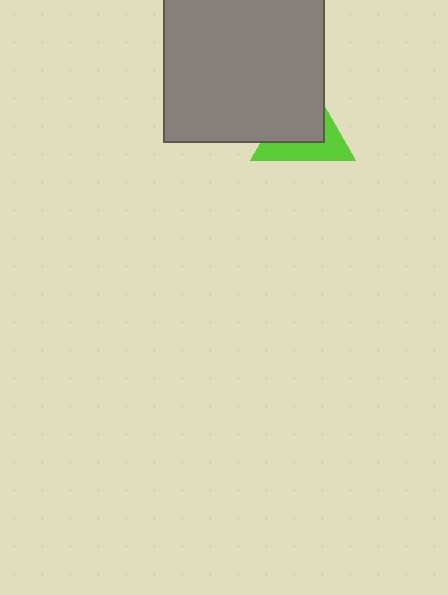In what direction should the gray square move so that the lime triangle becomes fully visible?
The gray square should move toward the upper-left. That is the shortest direction to clear the overlap and leave the lime triangle fully visible.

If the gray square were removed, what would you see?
You would see the complete lime triangle.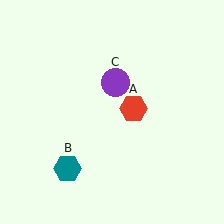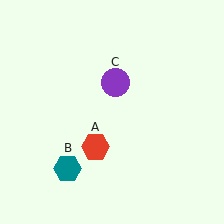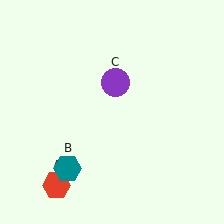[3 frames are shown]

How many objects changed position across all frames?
1 object changed position: red hexagon (object A).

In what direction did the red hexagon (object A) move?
The red hexagon (object A) moved down and to the left.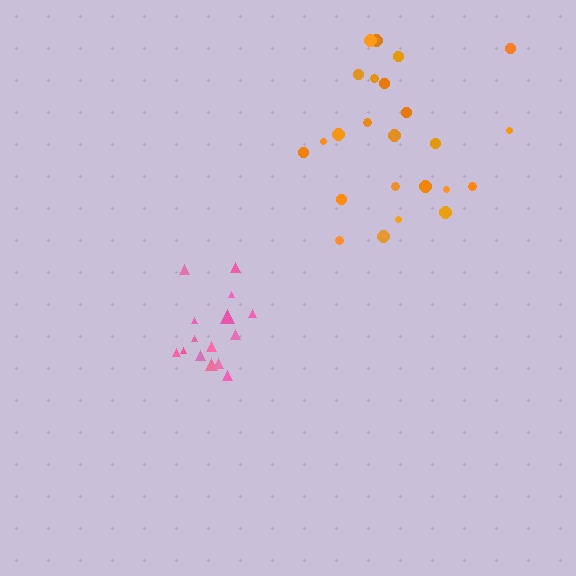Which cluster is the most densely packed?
Pink.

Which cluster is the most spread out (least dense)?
Orange.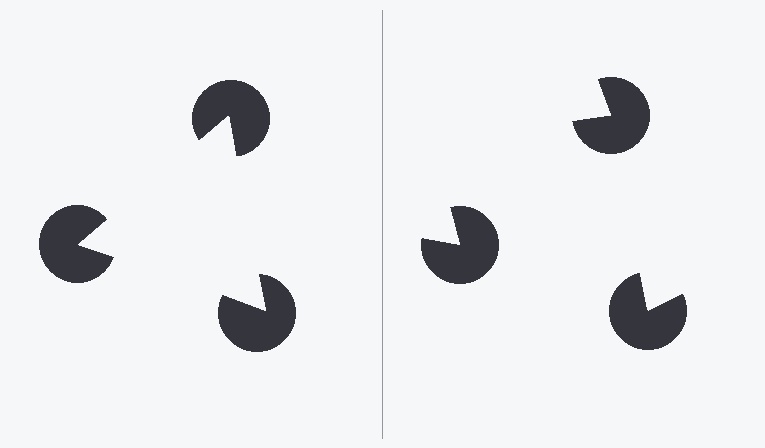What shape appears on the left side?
An illusory triangle.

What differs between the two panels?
The pac-man discs are positioned identically on both sides; only the wedge orientations differ. On the left they align to a triangle; on the right they are misaligned.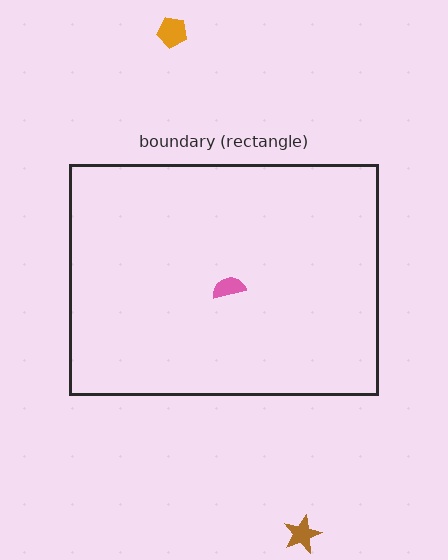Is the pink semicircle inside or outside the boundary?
Inside.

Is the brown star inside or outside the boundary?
Outside.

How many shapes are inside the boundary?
1 inside, 2 outside.